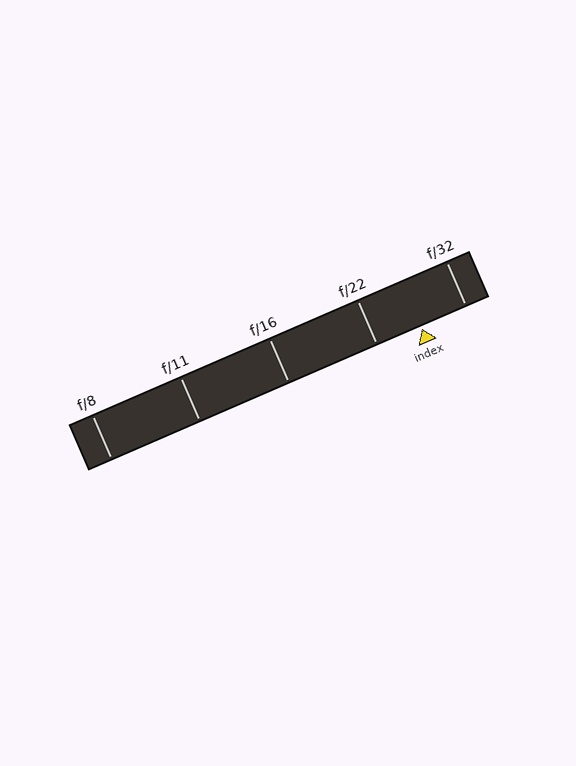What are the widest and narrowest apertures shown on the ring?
The widest aperture shown is f/8 and the narrowest is f/32.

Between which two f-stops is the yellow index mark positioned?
The index mark is between f/22 and f/32.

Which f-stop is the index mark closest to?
The index mark is closest to f/22.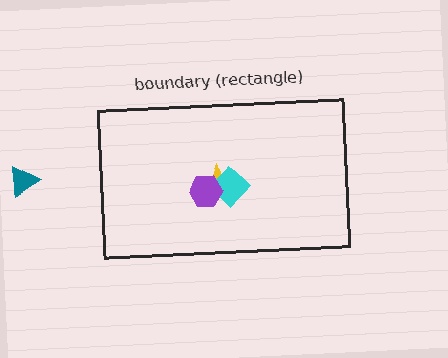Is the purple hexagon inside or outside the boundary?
Inside.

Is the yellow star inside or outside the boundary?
Inside.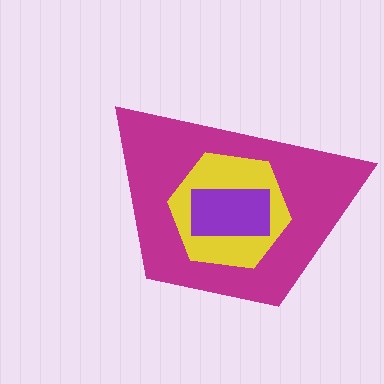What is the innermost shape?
The purple rectangle.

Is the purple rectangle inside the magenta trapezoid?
Yes.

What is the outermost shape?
The magenta trapezoid.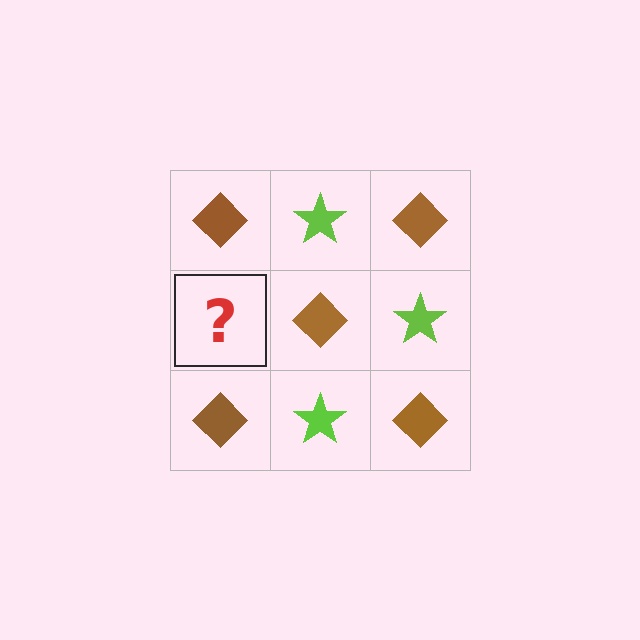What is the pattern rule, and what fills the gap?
The rule is that it alternates brown diamond and lime star in a checkerboard pattern. The gap should be filled with a lime star.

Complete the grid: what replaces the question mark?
The question mark should be replaced with a lime star.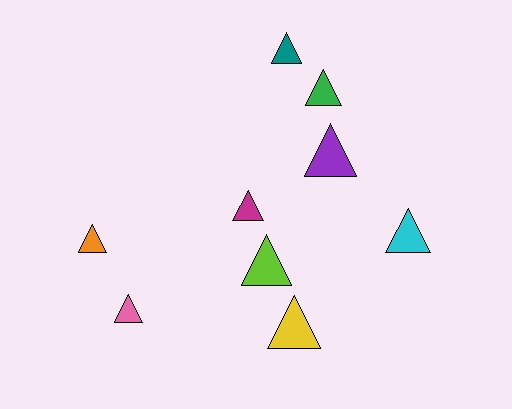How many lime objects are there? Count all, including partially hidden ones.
There is 1 lime object.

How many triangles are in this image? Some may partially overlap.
There are 9 triangles.